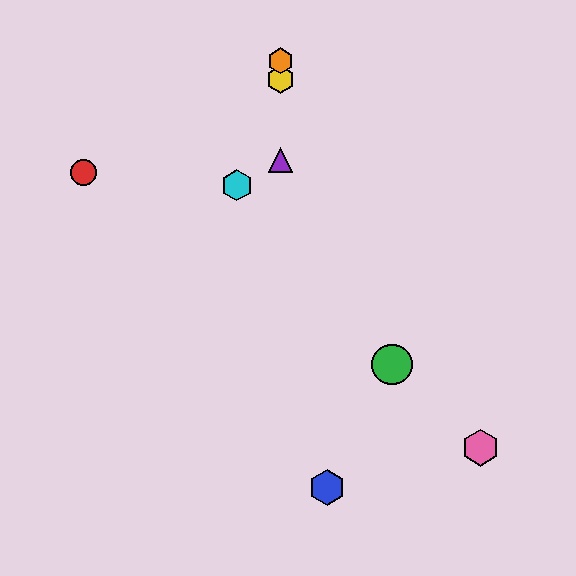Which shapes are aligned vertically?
The yellow hexagon, the purple triangle, the orange hexagon are aligned vertically.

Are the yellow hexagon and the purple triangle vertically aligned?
Yes, both are at x≈280.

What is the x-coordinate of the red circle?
The red circle is at x≈84.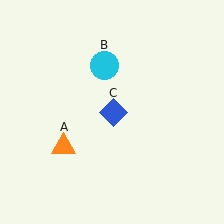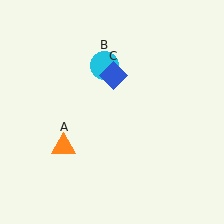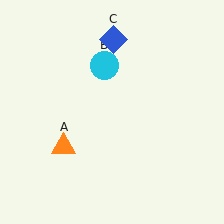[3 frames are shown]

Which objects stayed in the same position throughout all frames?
Orange triangle (object A) and cyan circle (object B) remained stationary.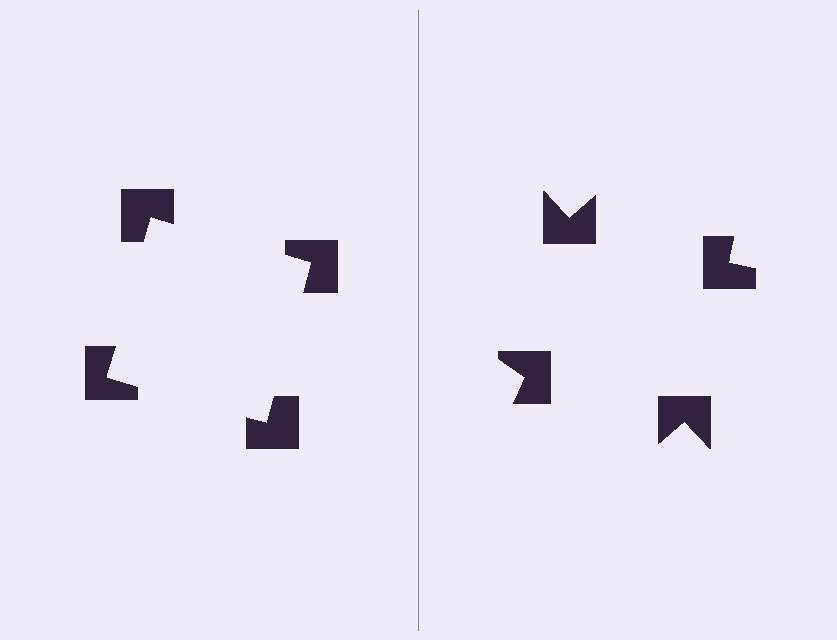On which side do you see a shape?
An illusory square appears on the left side. On the right side the wedge cuts are rotated, so no coherent shape forms.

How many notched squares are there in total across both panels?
8 — 4 on each side.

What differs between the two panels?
The notched squares are positioned identically on both sides; only the wedge orientations differ. On the left they align to a square; on the right they are misaligned.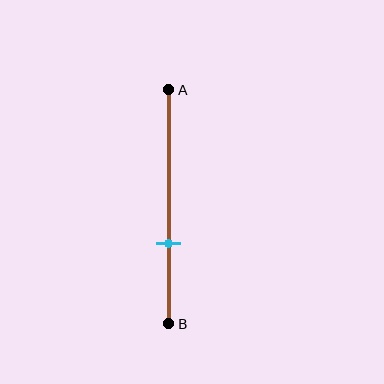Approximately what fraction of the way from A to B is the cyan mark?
The cyan mark is approximately 65% of the way from A to B.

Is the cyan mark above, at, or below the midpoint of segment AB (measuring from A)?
The cyan mark is below the midpoint of segment AB.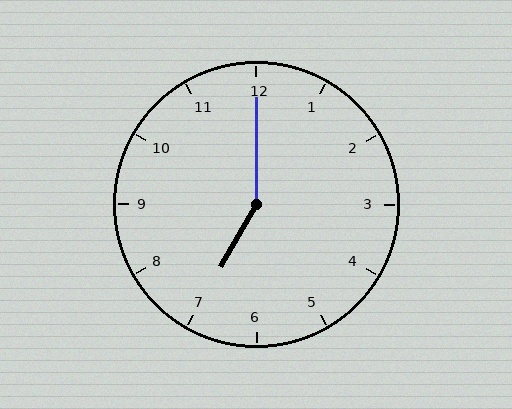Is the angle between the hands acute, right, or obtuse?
It is obtuse.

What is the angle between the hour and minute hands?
Approximately 150 degrees.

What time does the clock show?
7:00.